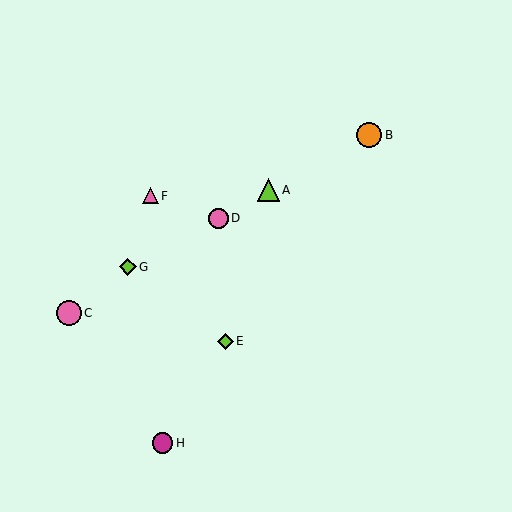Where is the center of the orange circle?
The center of the orange circle is at (369, 135).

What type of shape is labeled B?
Shape B is an orange circle.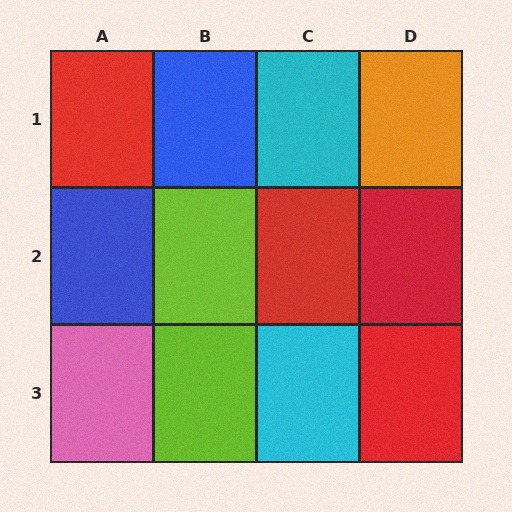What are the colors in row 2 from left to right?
Blue, lime, red, red.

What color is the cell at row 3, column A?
Pink.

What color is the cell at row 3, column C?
Cyan.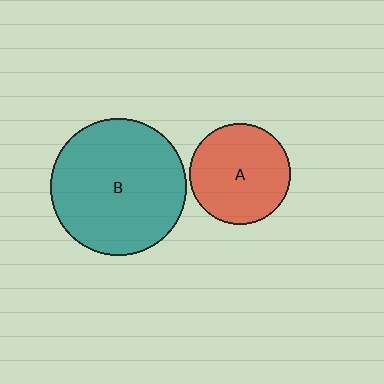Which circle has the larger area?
Circle B (teal).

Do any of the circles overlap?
No, none of the circles overlap.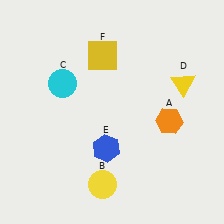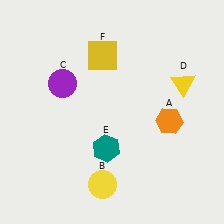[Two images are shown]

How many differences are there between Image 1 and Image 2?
There are 2 differences between the two images.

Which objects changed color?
C changed from cyan to purple. E changed from blue to teal.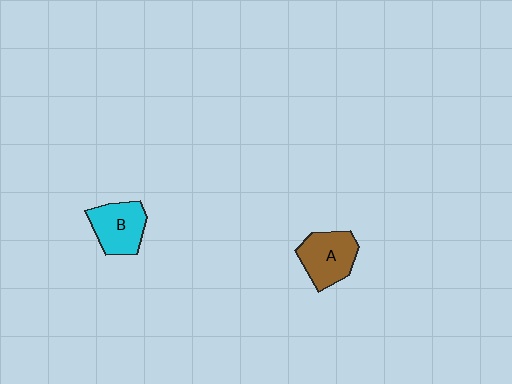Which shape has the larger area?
Shape A (brown).